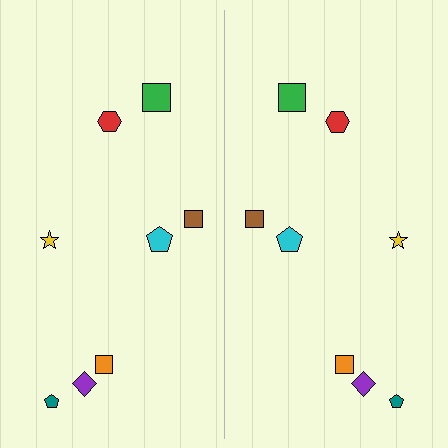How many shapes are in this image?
There are 16 shapes in this image.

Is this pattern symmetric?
Yes, this pattern has bilateral (reflection) symmetry.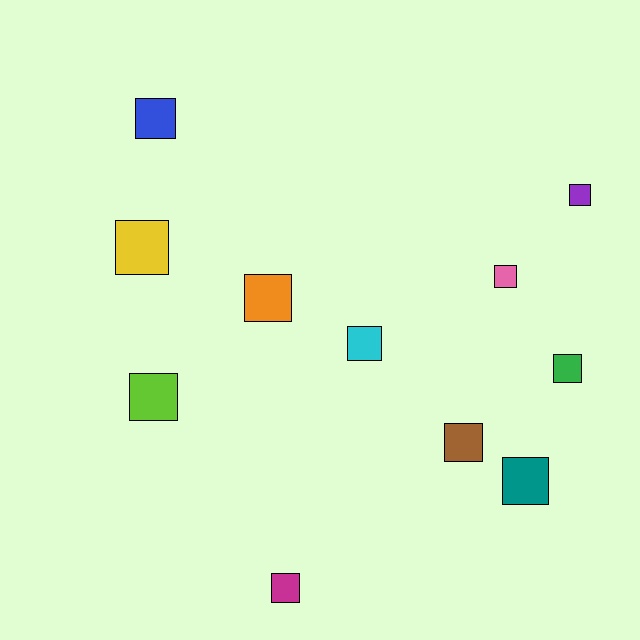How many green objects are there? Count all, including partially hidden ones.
There is 1 green object.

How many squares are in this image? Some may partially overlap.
There are 11 squares.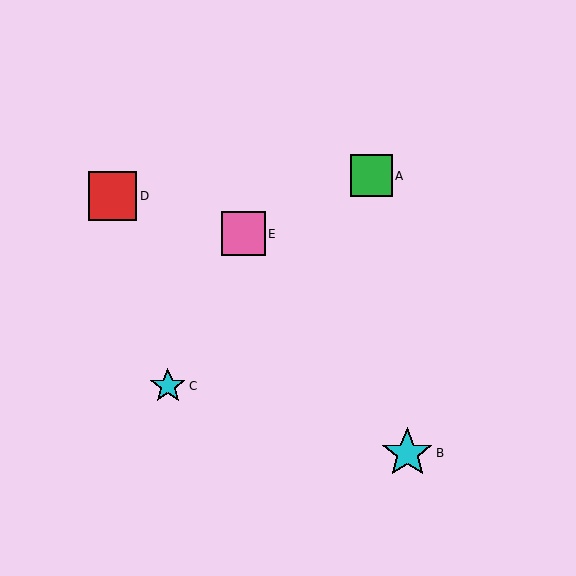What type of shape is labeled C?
Shape C is a cyan star.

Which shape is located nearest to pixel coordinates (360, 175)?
The green square (labeled A) at (371, 176) is nearest to that location.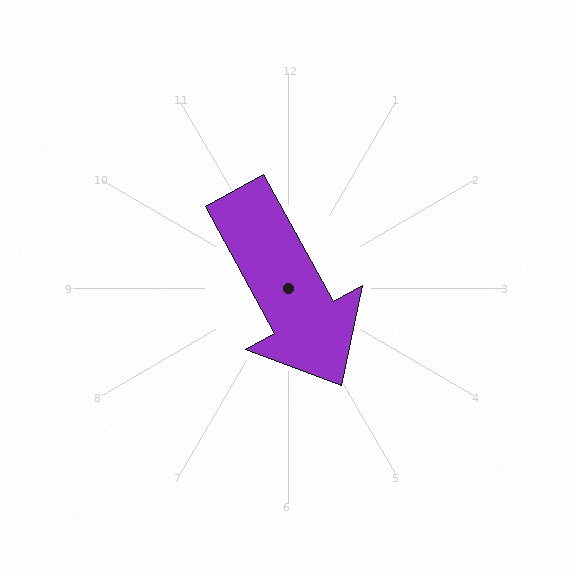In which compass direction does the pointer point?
Southeast.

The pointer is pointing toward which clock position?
Roughly 5 o'clock.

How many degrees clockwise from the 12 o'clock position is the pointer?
Approximately 151 degrees.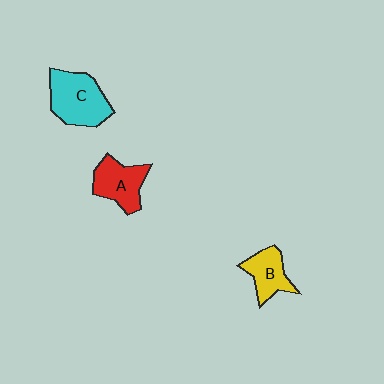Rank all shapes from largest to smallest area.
From largest to smallest: C (cyan), A (red), B (yellow).